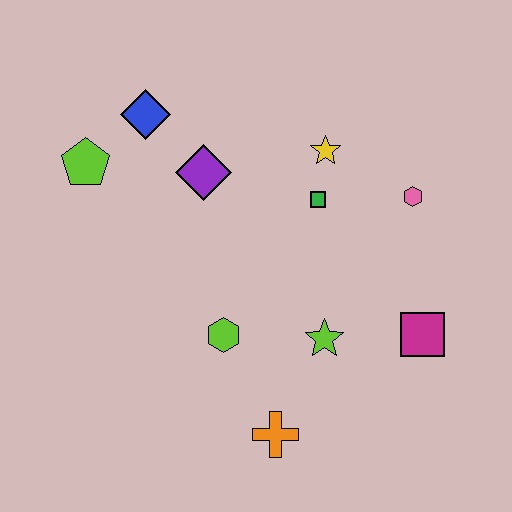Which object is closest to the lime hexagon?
The lime star is closest to the lime hexagon.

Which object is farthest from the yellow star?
The orange cross is farthest from the yellow star.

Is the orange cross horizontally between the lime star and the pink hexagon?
No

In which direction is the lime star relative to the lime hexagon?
The lime star is to the right of the lime hexagon.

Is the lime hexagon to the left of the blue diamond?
No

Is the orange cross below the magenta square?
Yes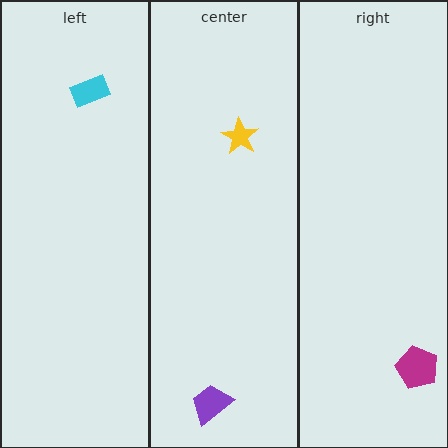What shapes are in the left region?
The cyan rectangle.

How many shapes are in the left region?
1.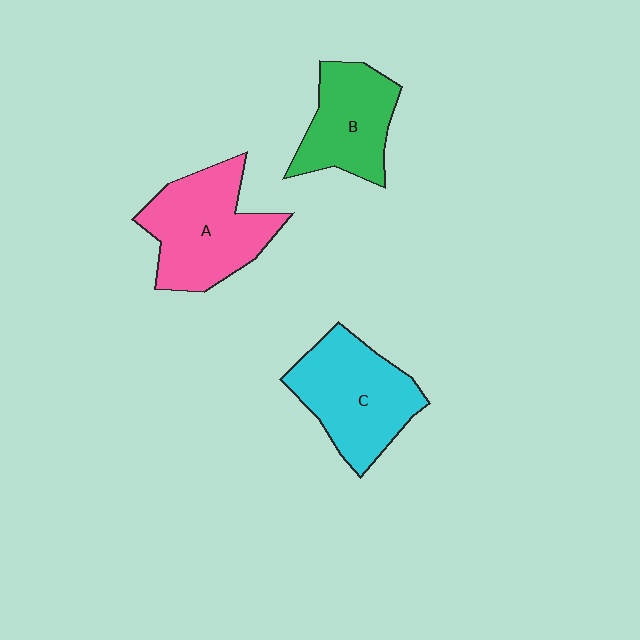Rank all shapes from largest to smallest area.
From largest to smallest: A (pink), C (cyan), B (green).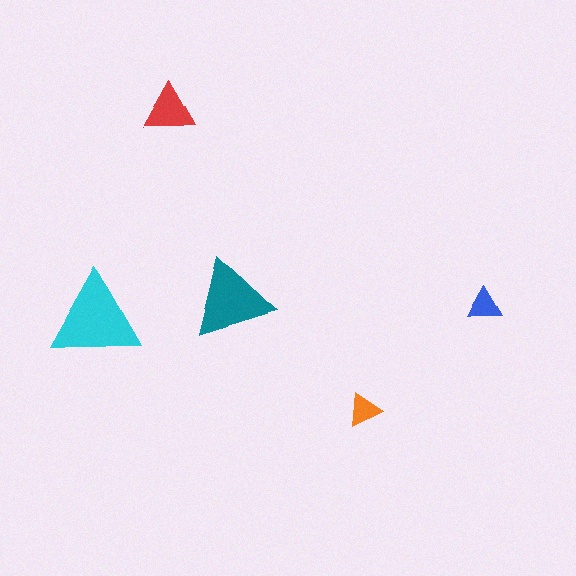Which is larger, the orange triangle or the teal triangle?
The teal one.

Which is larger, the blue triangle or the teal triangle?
The teal one.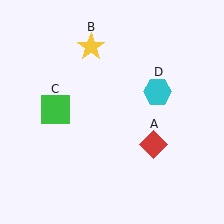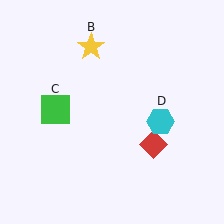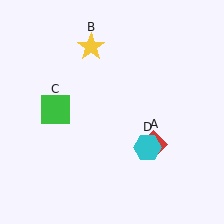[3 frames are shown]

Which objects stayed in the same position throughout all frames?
Red diamond (object A) and yellow star (object B) and green square (object C) remained stationary.